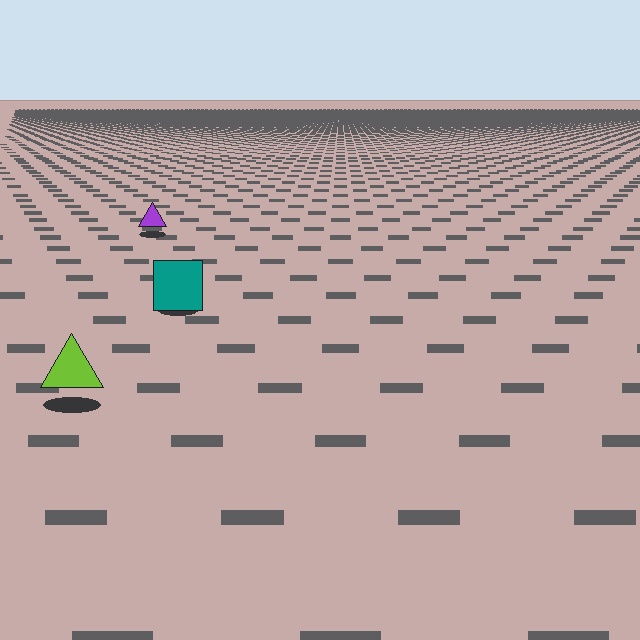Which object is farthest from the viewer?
The purple triangle is farthest from the viewer. It appears smaller and the ground texture around it is denser.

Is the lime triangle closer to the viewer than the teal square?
Yes. The lime triangle is closer — you can tell from the texture gradient: the ground texture is coarser near it.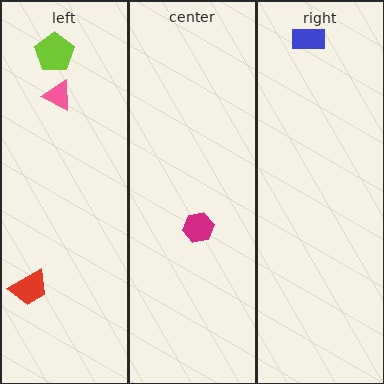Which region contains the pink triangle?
The left region.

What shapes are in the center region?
The magenta hexagon.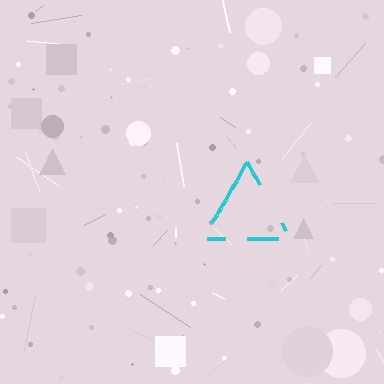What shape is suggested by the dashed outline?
The dashed outline suggests a triangle.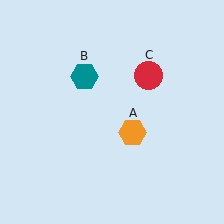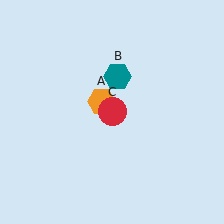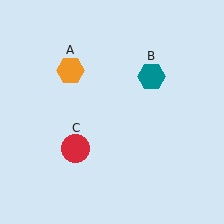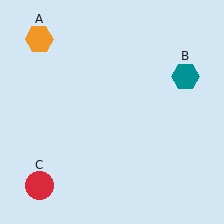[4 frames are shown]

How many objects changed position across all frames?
3 objects changed position: orange hexagon (object A), teal hexagon (object B), red circle (object C).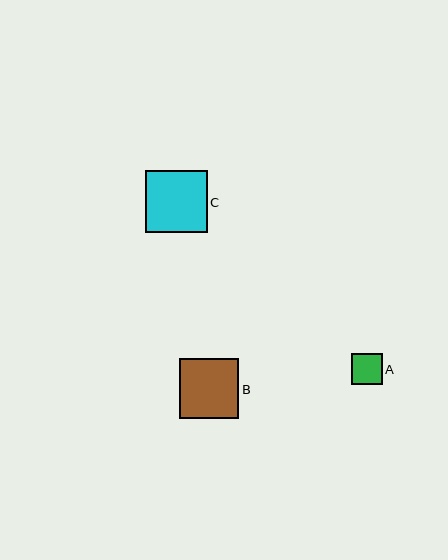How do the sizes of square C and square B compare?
Square C and square B are approximately the same size.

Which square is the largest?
Square C is the largest with a size of approximately 62 pixels.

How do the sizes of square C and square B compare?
Square C and square B are approximately the same size.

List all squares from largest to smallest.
From largest to smallest: C, B, A.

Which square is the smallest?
Square A is the smallest with a size of approximately 31 pixels.